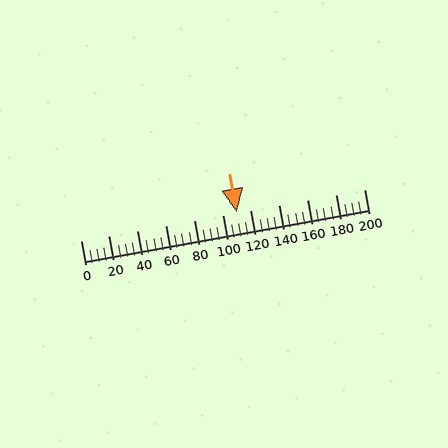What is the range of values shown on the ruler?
The ruler shows values from 0 to 200.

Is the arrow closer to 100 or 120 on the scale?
The arrow is closer to 120.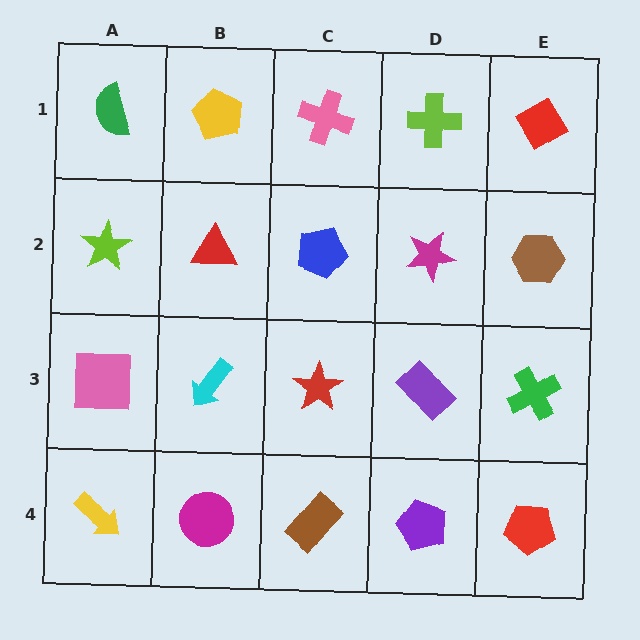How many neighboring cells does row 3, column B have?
4.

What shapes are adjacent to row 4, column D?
A purple rectangle (row 3, column D), a brown rectangle (row 4, column C), a red pentagon (row 4, column E).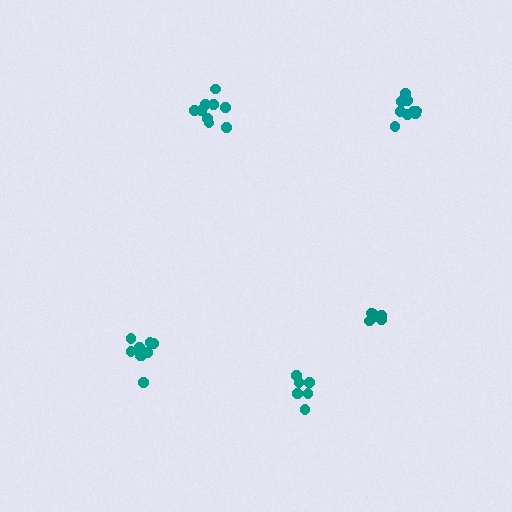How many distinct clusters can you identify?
There are 5 distinct clusters.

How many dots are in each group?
Group 1: 10 dots, Group 2: 9 dots, Group 3: 6 dots, Group 4: 9 dots, Group 5: 6 dots (40 total).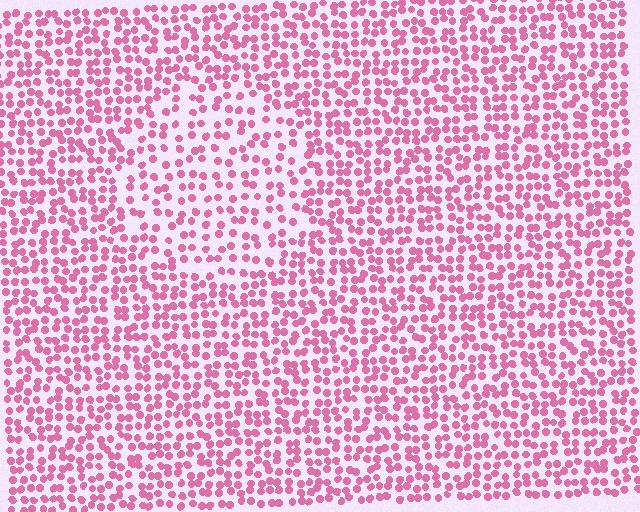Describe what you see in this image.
The image contains small pink elements arranged at two different densities. A circle-shaped region is visible where the elements are less densely packed than the surrounding area.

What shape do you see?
I see a circle.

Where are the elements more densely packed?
The elements are more densely packed outside the circle boundary.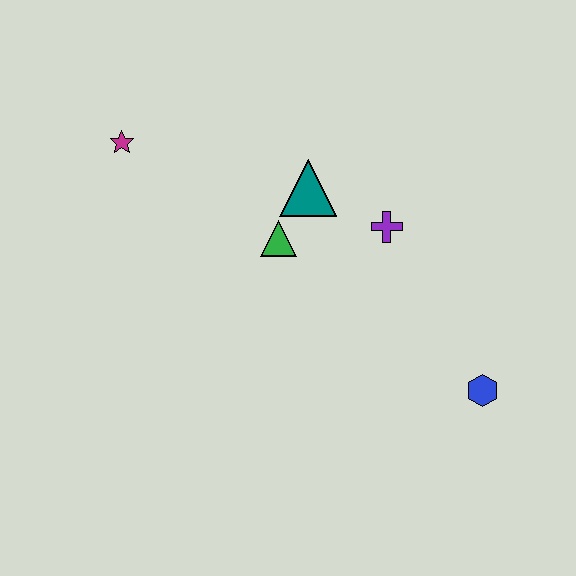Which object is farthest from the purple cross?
The magenta star is farthest from the purple cross.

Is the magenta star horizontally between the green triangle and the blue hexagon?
No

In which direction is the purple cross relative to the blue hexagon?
The purple cross is above the blue hexagon.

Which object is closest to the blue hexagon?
The purple cross is closest to the blue hexagon.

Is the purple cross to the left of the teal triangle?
No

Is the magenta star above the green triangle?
Yes